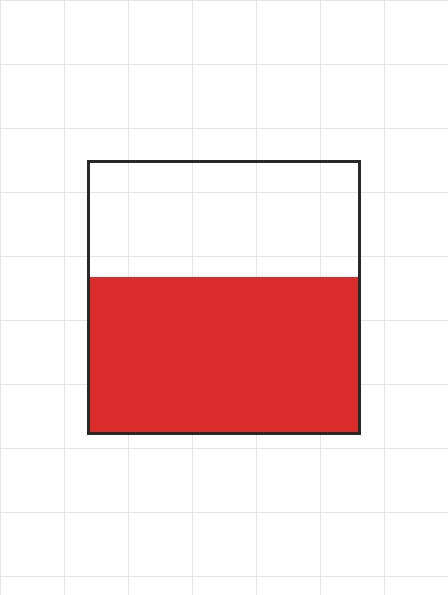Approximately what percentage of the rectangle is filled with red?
Approximately 55%.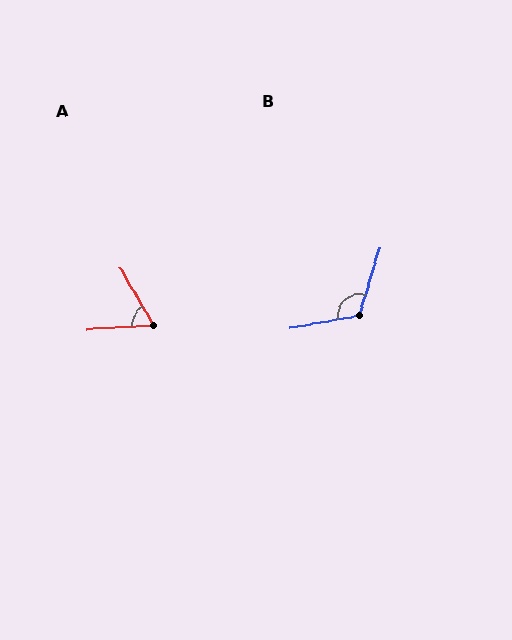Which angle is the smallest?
A, at approximately 64 degrees.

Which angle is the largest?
B, at approximately 117 degrees.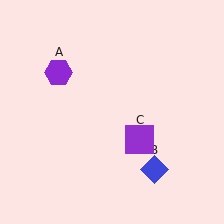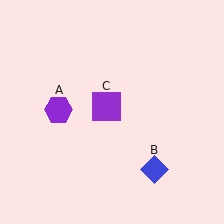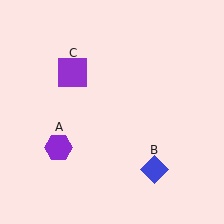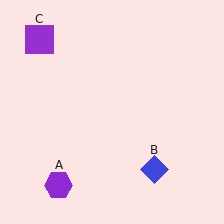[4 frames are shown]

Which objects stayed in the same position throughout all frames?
Blue diamond (object B) remained stationary.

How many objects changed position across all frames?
2 objects changed position: purple hexagon (object A), purple square (object C).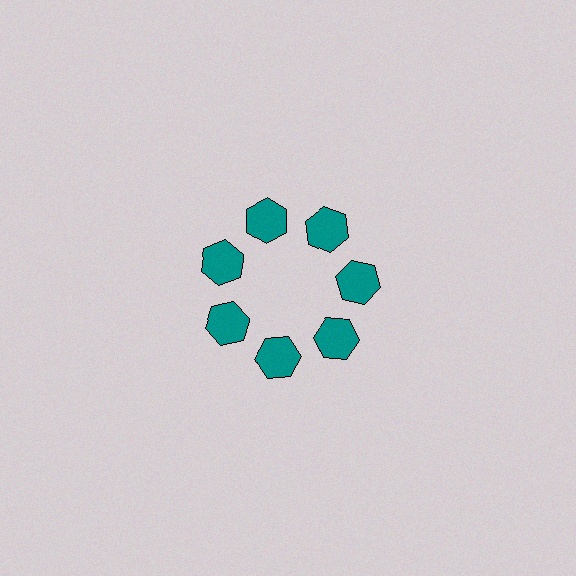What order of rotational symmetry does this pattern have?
This pattern has 7-fold rotational symmetry.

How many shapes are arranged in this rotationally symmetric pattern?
There are 7 shapes, arranged in 7 groups of 1.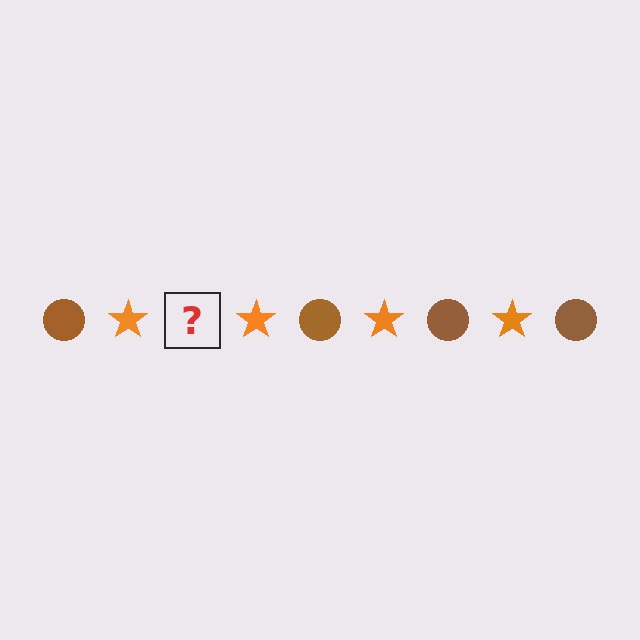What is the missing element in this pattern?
The missing element is a brown circle.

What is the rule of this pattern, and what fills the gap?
The rule is that the pattern alternates between brown circle and orange star. The gap should be filled with a brown circle.